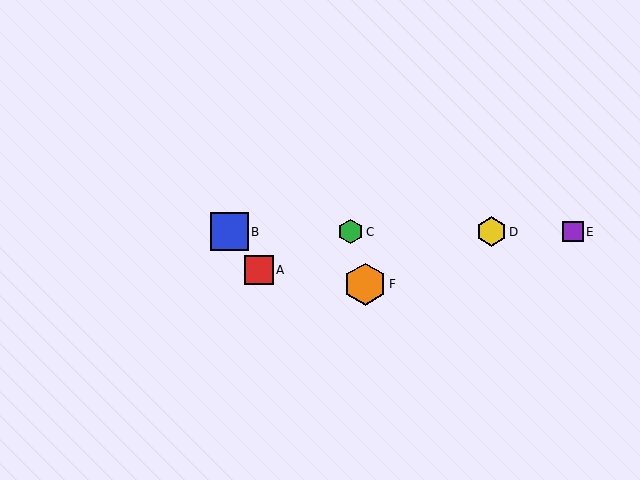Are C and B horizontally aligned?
Yes, both are at y≈232.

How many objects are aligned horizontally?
4 objects (B, C, D, E) are aligned horizontally.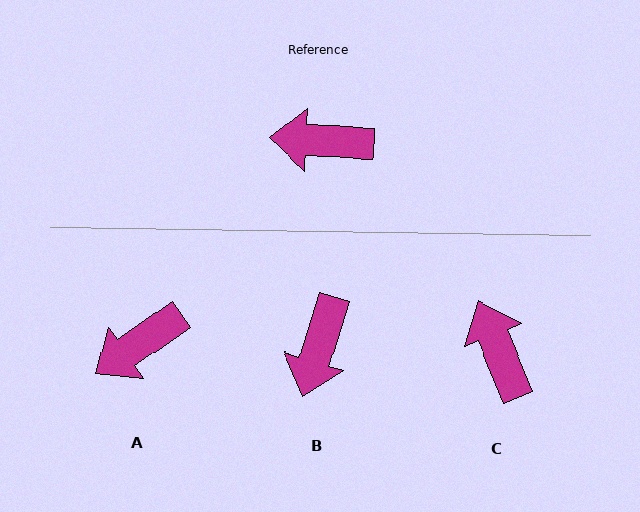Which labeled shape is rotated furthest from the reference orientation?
B, about 75 degrees away.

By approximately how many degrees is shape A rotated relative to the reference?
Approximately 38 degrees counter-clockwise.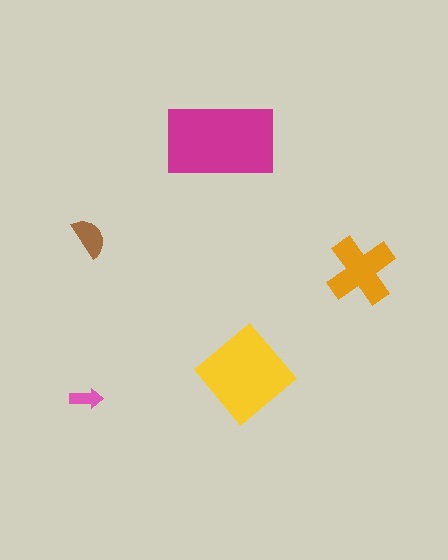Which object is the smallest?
The pink arrow.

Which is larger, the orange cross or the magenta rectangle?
The magenta rectangle.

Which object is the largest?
The magenta rectangle.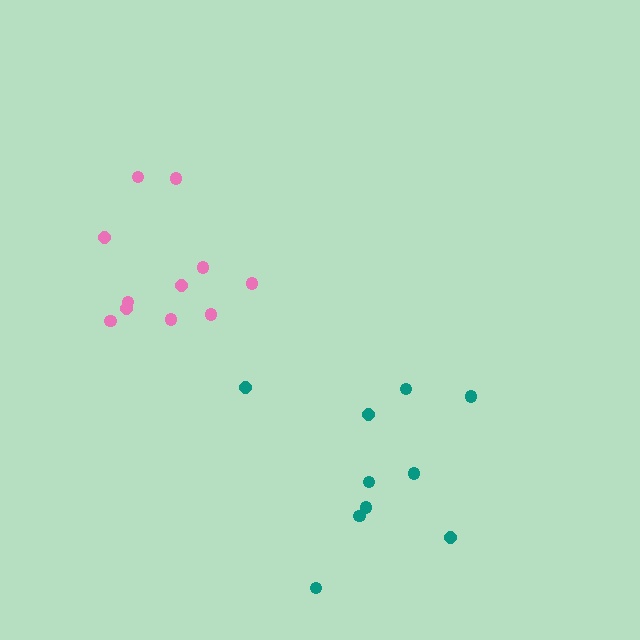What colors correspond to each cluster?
The clusters are colored: pink, teal.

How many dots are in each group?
Group 1: 11 dots, Group 2: 10 dots (21 total).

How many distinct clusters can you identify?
There are 2 distinct clusters.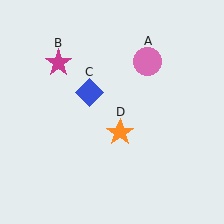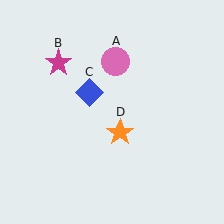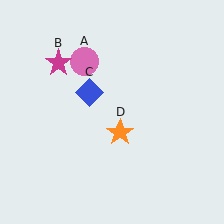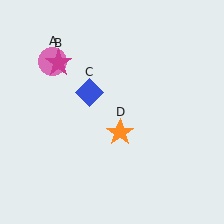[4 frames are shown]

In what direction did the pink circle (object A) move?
The pink circle (object A) moved left.